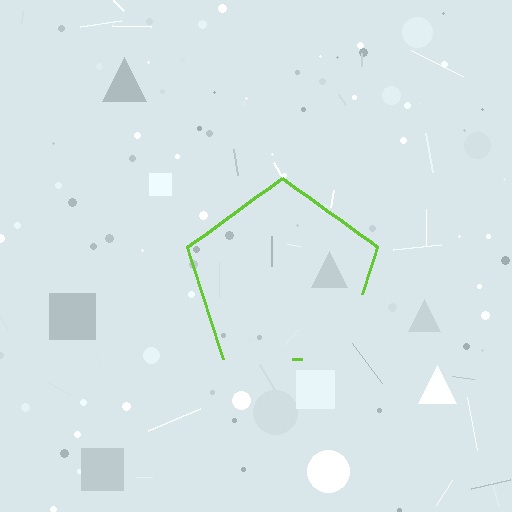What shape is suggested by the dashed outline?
The dashed outline suggests a pentagon.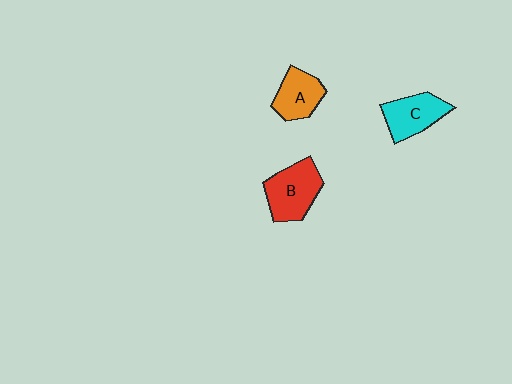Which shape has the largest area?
Shape B (red).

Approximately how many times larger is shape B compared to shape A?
Approximately 1.3 times.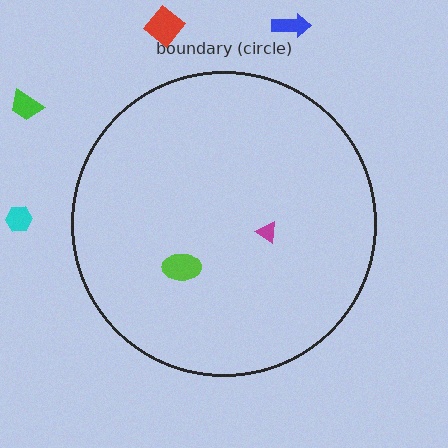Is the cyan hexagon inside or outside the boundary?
Outside.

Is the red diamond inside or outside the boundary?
Outside.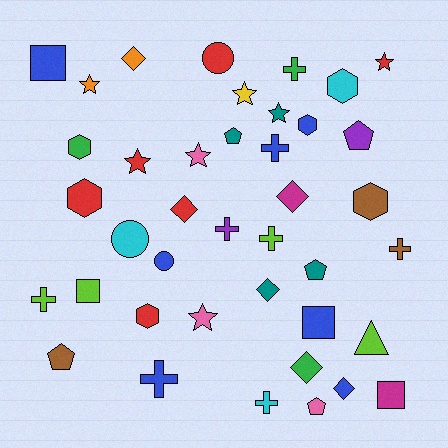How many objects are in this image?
There are 40 objects.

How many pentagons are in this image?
There are 5 pentagons.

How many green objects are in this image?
There are 3 green objects.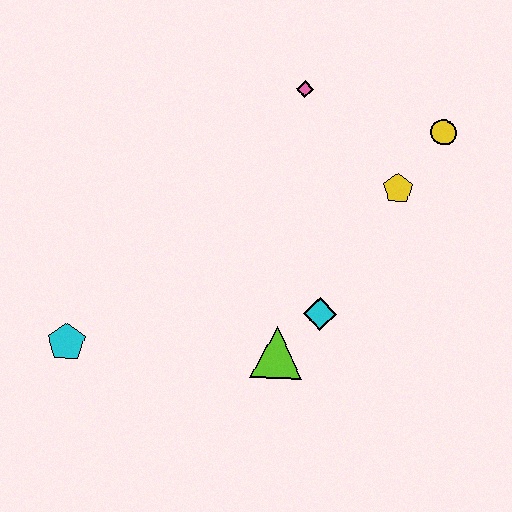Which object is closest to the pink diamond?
The yellow pentagon is closest to the pink diamond.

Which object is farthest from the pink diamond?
The cyan pentagon is farthest from the pink diamond.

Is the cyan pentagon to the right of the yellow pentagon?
No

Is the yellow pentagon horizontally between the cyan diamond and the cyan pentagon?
No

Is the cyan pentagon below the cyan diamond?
Yes